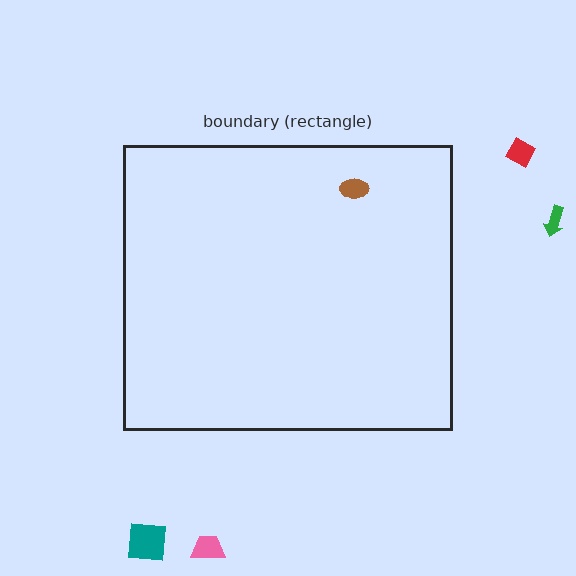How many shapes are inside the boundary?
1 inside, 4 outside.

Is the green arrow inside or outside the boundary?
Outside.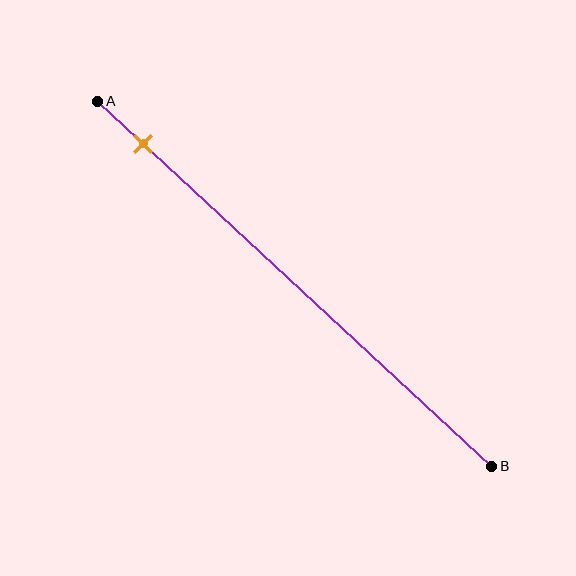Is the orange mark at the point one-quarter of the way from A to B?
No, the mark is at about 10% from A, not at the 25% one-quarter point.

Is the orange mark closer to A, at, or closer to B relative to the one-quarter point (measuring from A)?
The orange mark is closer to point A than the one-quarter point of segment AB.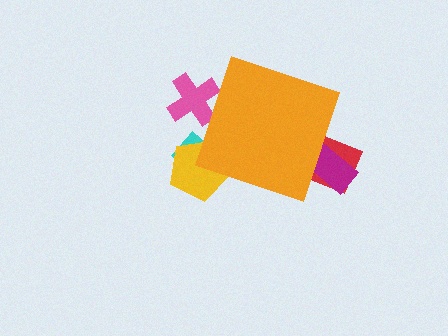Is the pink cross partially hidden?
Yes, the pink cross is partially hidden behind the orange diamond.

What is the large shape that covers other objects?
An orange diamond.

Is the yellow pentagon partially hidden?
Yes, the yellow pentagon is partially hidden behind the orange diamond.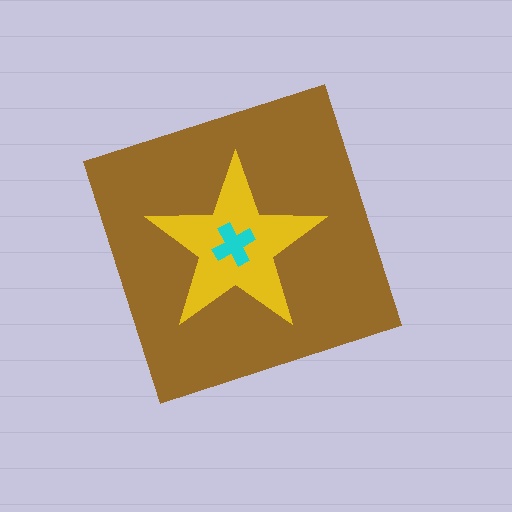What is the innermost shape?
The cyan cross.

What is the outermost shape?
The brown diamond.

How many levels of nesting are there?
3.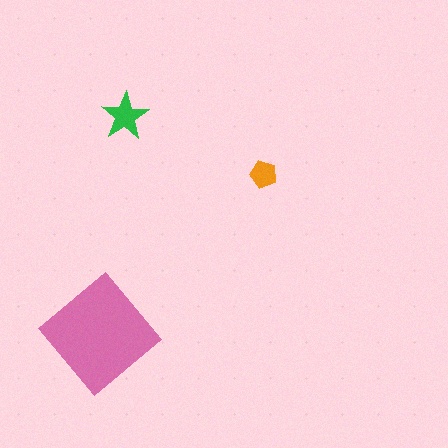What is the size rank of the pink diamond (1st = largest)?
1st.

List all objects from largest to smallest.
The pink diamond, the green star, the orange pentagon.